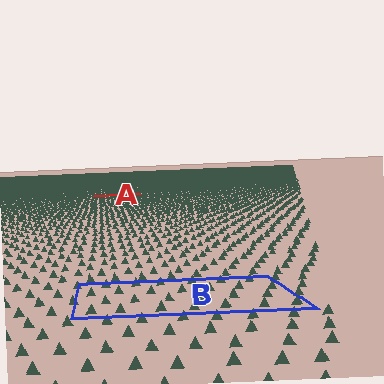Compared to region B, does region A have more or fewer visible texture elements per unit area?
Region A has more texture elements per unit area — they are packed more densely because it is farther away.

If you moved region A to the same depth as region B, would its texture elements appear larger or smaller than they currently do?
They would appear larger. At a closer depth, the same texture elements are projected at a bigger on-screen size.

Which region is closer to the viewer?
Region B is closer. The texture elements there are larger and more spread out.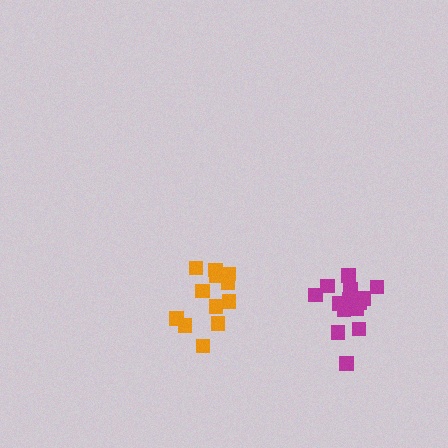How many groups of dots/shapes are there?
There are 2 groups.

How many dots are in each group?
Group 1: 12 dots, Group 2: 15 dots (27 total).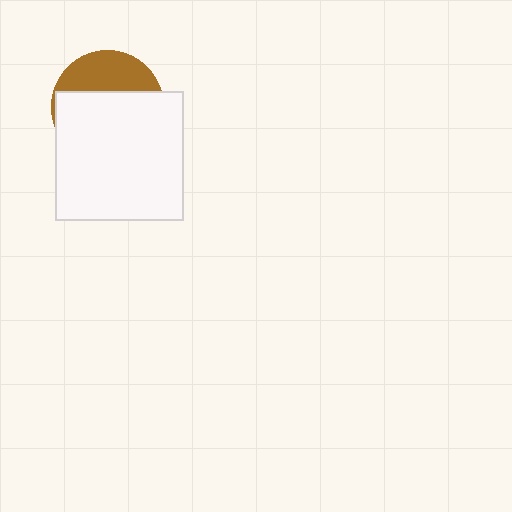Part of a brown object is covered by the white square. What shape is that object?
It is a circle.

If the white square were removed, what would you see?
You would see the complete brown circle.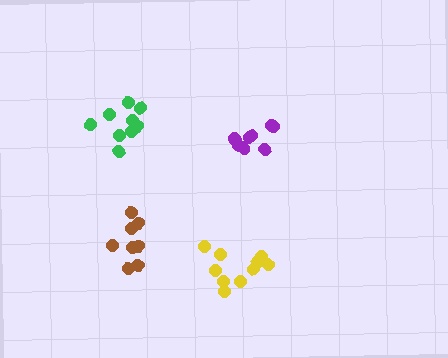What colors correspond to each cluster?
The clusters are colored: yellow, green, purple, brown.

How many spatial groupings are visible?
There are 4 spatial groupings.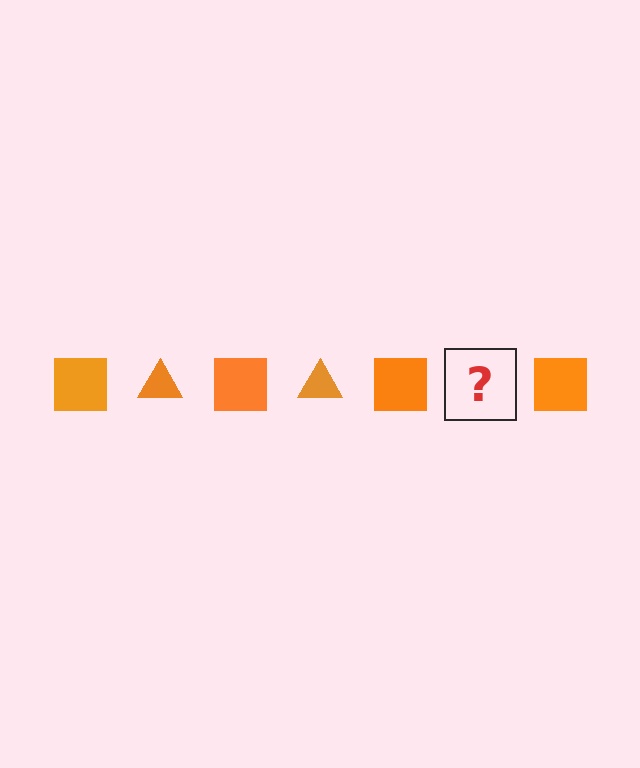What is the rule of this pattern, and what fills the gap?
The rule is that the pattern cycles through square, triangle shapes in orange. The gap should be filled with an orange triangle.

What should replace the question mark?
The question mark should be replaced with an orange triangle.